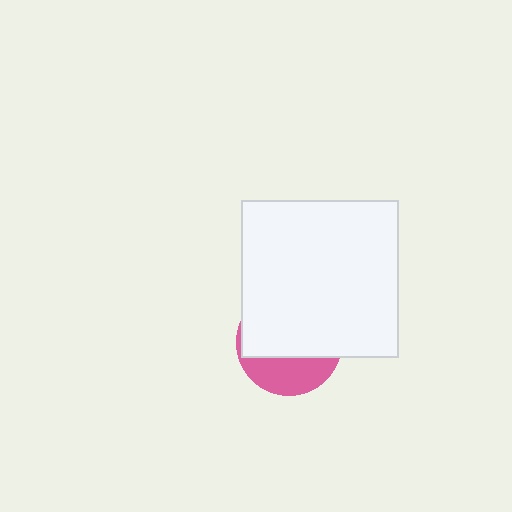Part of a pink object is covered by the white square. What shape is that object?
It is a circle.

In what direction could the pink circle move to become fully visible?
The pink circle could move down. That would shift it out from behind the white square entirely.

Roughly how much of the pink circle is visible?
A small part of it is visible (roughly 34%).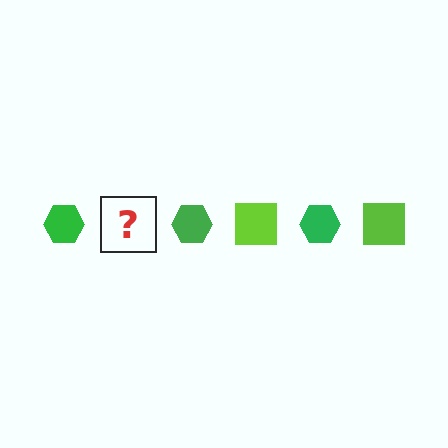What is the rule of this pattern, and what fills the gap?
The rule is that the pattern alternates between green hexagon and lime square. The gap should be filled with a lime square.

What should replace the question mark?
The question mark should be replaced with a lime square.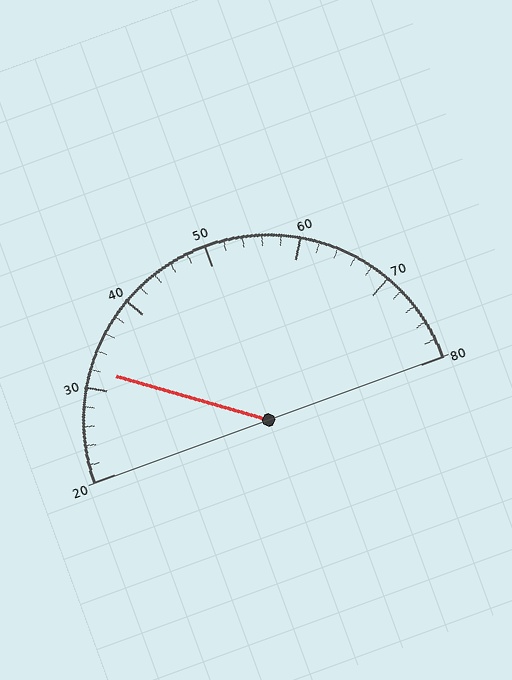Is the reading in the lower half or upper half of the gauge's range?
The reading is in the lower half of the range (20 to 80).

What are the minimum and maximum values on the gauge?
The gauge ranges from 20 to 80.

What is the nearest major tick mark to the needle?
The nearest major tick mark is 30.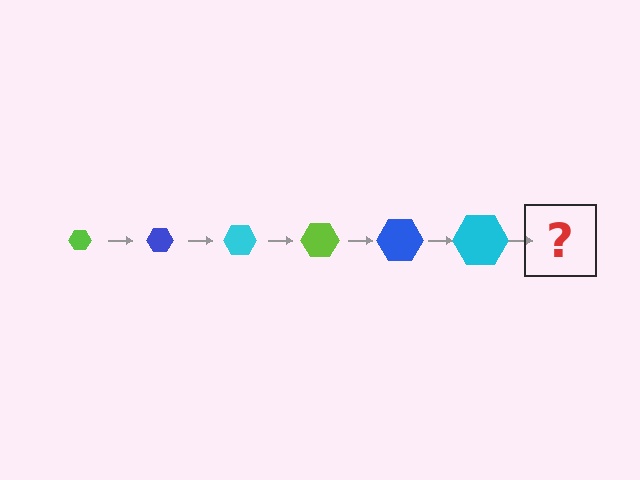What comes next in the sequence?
The next element should be a lime hexagon, larger than the previous one.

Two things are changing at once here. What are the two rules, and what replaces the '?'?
The two rules are that the hexagon grows larger each step and the color cycles through lime, blue, and cyan. The '?' should be a lime hexagon, larger than the previous one.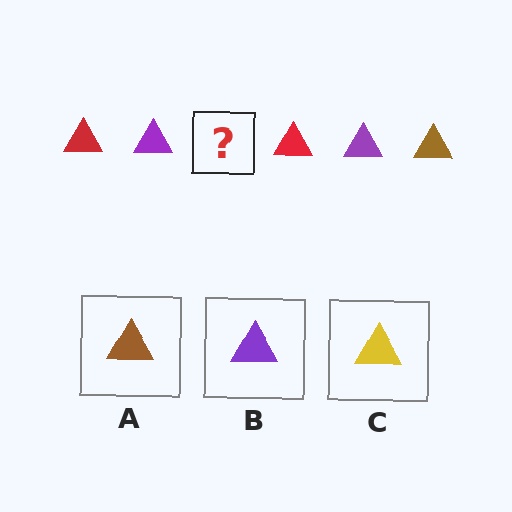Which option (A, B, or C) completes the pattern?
A.